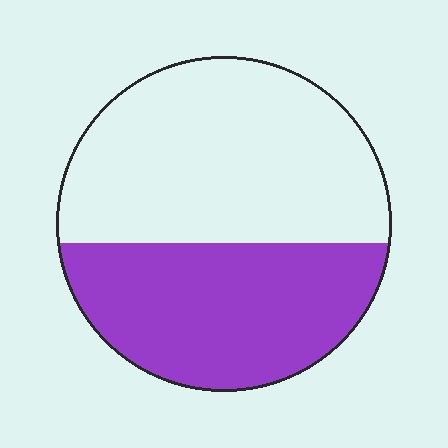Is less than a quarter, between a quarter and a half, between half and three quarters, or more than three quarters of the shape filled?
Between a quarter and a half.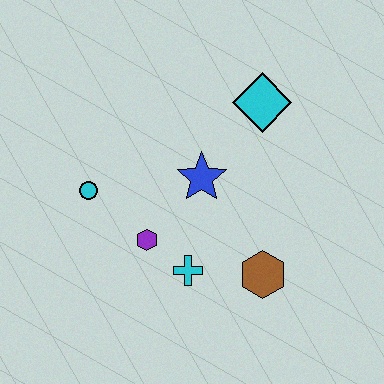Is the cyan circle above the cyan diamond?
No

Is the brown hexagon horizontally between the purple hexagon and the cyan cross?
No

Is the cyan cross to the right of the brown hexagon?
No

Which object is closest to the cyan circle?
The purple hexagon is closest to the cyan circle.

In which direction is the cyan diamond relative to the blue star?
The cyan diamond is above the blue star.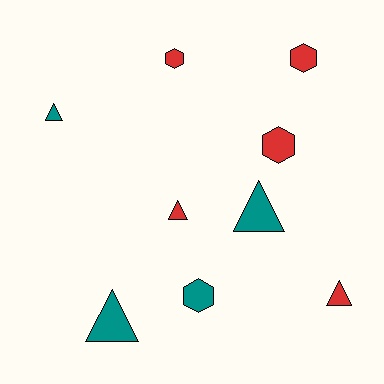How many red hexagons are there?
There are 3 red hexagons.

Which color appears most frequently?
Red, with 5 objects.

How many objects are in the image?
There are 9 objects.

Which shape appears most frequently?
Triangle, with 5 objects.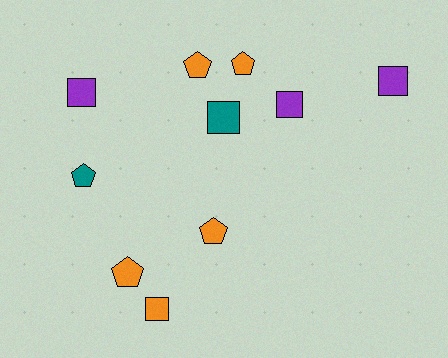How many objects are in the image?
There are 10 objects.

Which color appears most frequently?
Orange, with 5 objects.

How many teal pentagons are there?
There is 1 teal pentagon.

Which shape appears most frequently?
Square, with 5 objects.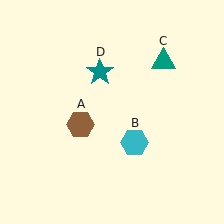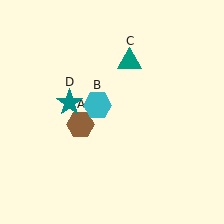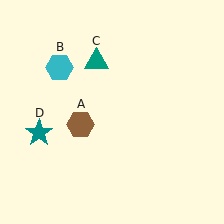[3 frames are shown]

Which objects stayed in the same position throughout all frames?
Brown hexagon (object A) remained stationary.